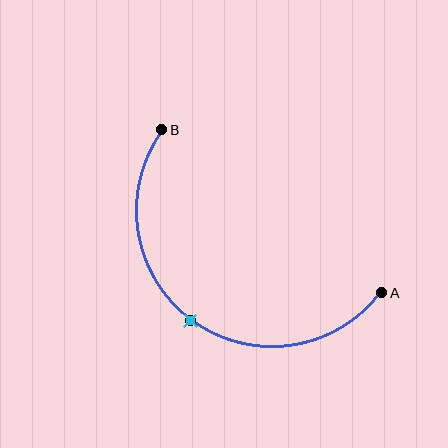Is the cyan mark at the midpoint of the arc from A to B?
Yes. The cyan mark lies on the arc at equal arc-length from both A and B — it is the arc midpoint.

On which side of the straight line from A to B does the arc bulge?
The arc bulges below and to the left of the straight line connecting A and B.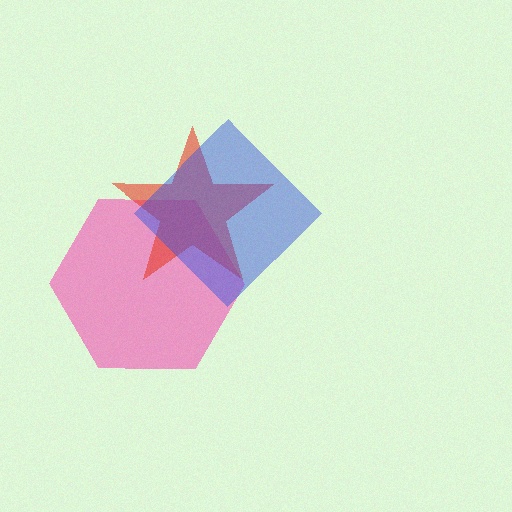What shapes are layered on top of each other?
The layered shapes are: a pink hexagon, a red star, a blue diamond.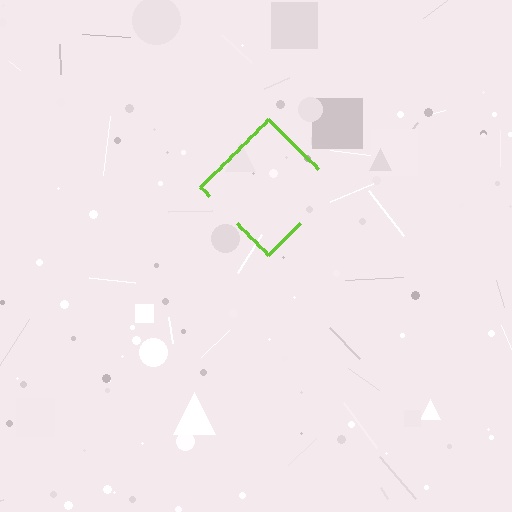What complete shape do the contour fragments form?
The contour fragments form a diamond.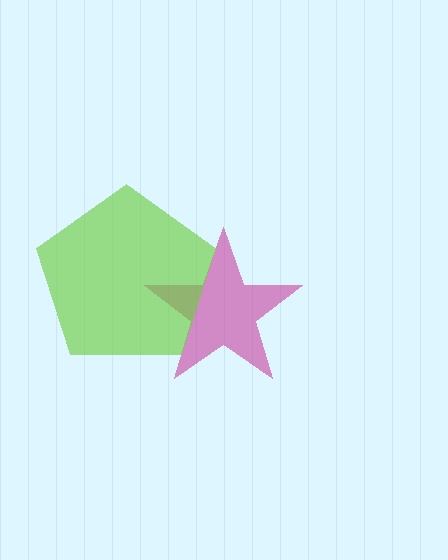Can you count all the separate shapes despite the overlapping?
Yes, there are 2 separate shapes.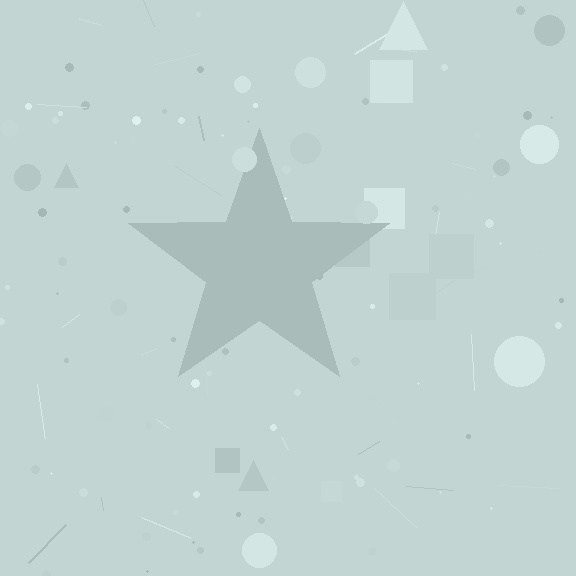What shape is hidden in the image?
A star is hidden in the image.